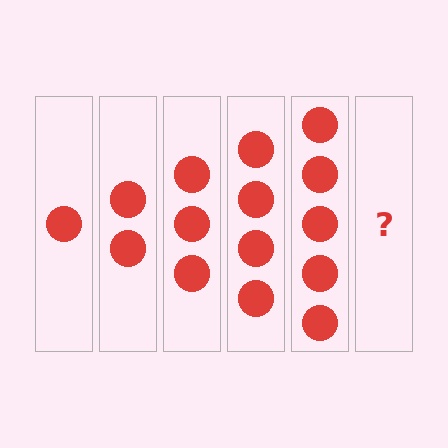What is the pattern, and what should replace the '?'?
The pattern is that each step adds one more circle. The '?' should be 6 circles.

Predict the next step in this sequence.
The next step is 6 circles.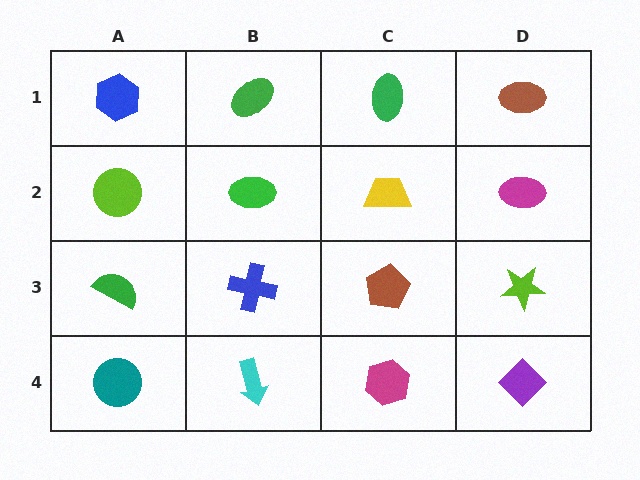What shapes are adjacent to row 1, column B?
A green ellipse (row 2, column B), a blue hexagon (row 1, column A), a green ellipse (row 1, column C).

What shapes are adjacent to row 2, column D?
A brown ellipse (row 1, column D), a lime star (row 3, column D), a yellow trapezoid (row 2, column C).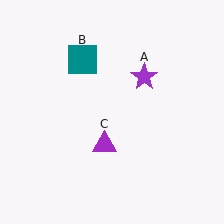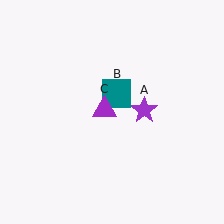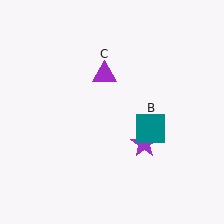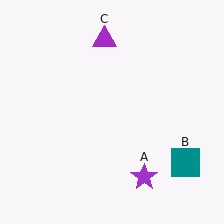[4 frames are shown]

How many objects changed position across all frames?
3 objects changed position: purple star (object A), teal square (object B), purple triangle (object C).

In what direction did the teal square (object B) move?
The teal square (object B) moved down and to the right.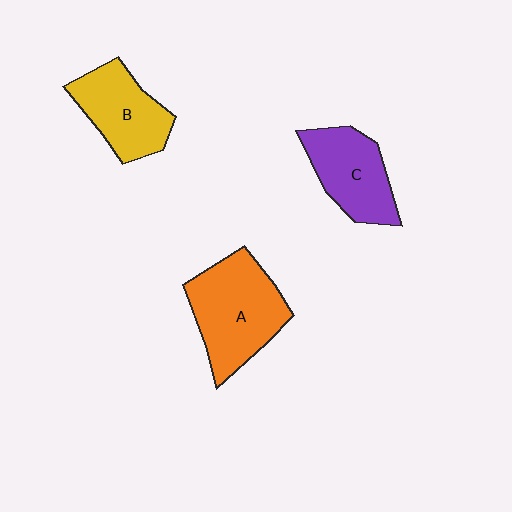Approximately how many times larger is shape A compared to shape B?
Approximately 1.3 times.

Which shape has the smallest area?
Shape C (purple).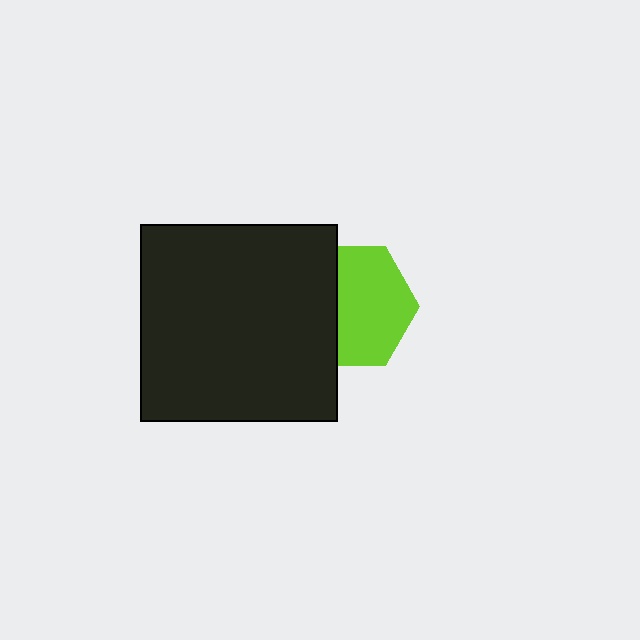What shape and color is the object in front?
The object in front is a black square.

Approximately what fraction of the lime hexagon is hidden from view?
Roughly 37% of the lime hexagon is hidden behind the black square.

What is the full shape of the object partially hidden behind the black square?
The partially hidden object is a lime hexagon.